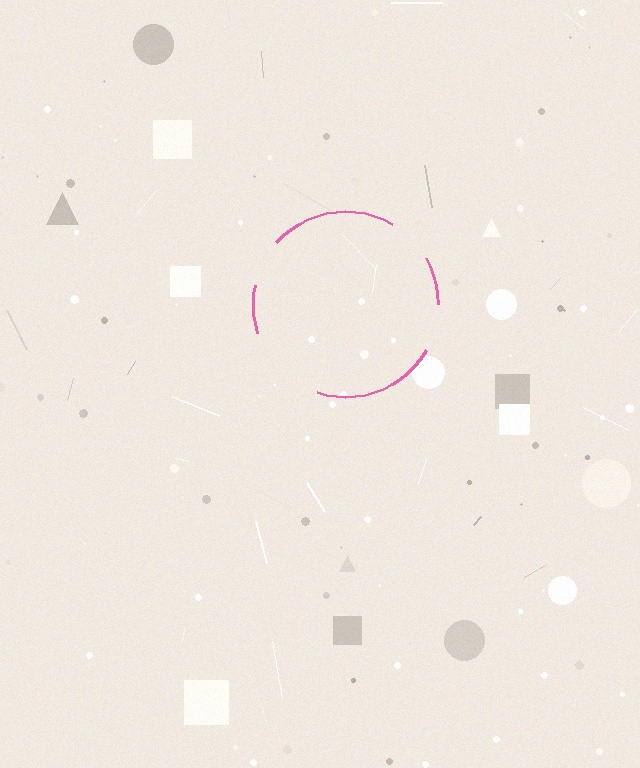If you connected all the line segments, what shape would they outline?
They would outline a circle.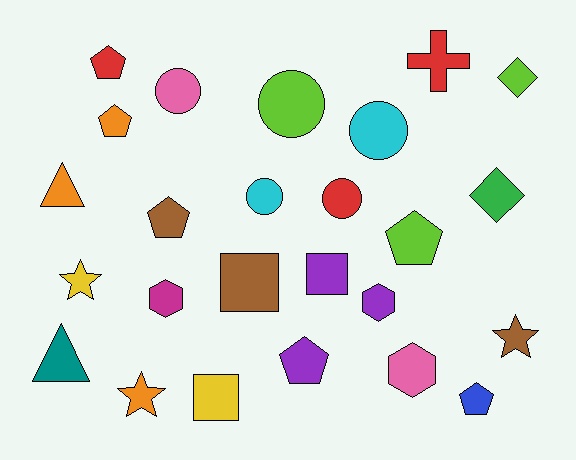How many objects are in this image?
There are 25 objects.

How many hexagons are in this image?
There are 3 hexagons.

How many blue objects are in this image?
There is 1 blue object.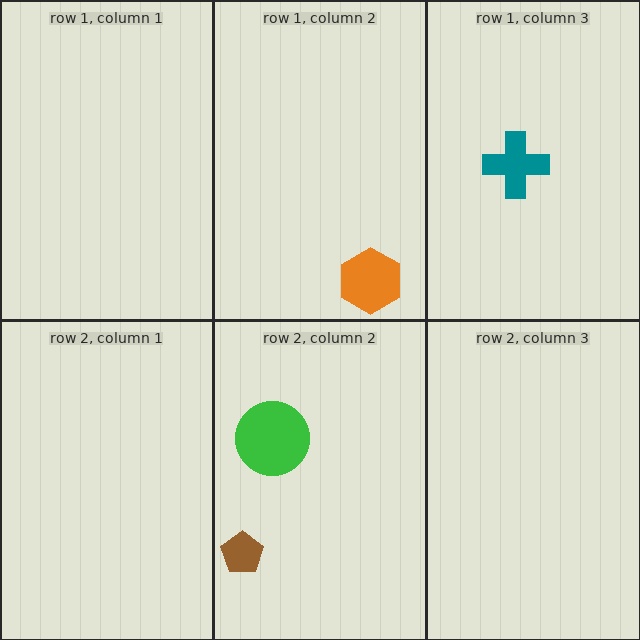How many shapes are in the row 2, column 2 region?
2.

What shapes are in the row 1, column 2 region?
The orange hexagon.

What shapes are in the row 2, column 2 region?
The green circle, the brown pentagon.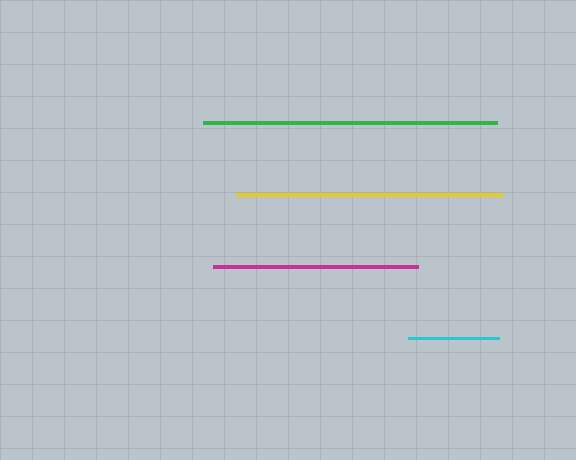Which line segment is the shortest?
The cyan line is the shortest at approximately 92 pixels.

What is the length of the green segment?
The green segment is approximately 294 pixels long.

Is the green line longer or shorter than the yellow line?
The green line is longer than the yellow line.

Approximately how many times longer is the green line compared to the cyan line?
The green line is approximately 3.2 times the length of the cyan line.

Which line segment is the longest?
The green line is the longest at approximately 294 pixels.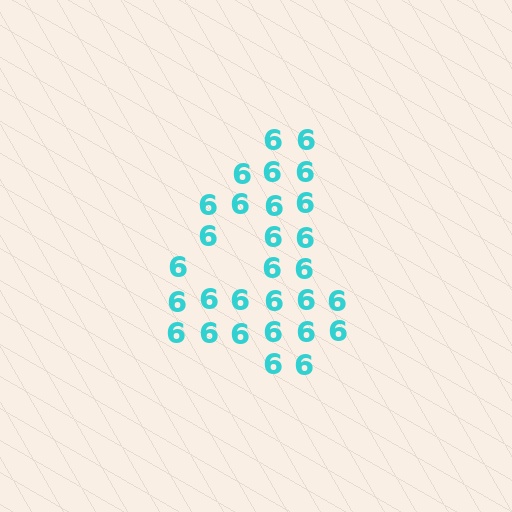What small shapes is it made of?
It is made of small digit 6's.